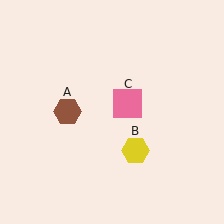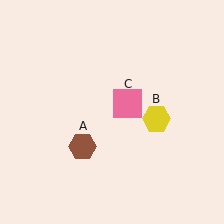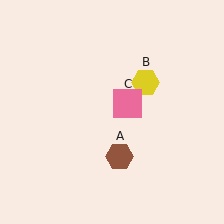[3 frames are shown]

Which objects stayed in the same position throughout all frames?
Pink square (object C) remained stationary.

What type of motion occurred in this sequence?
The brown hexagon (object A), yellow hexagon (object B) rotated counterclockwise around the center of the scene.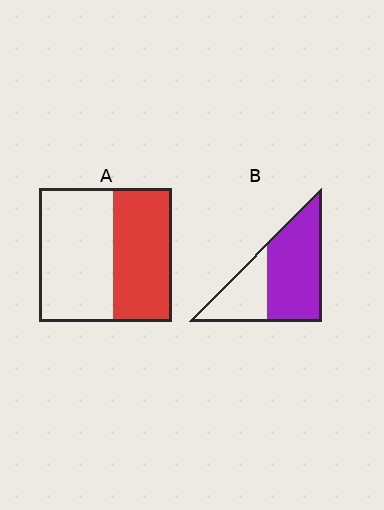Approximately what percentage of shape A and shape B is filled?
A is approximately 45% and B is approximately 65%.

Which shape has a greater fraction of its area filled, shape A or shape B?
Shape B.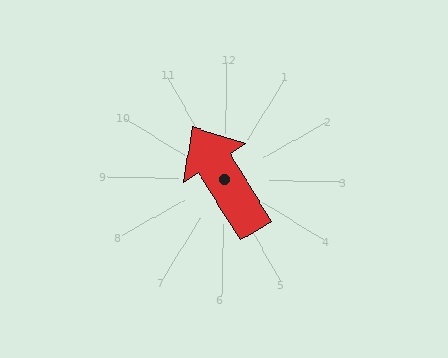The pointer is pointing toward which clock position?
Roughly 11 o'clock.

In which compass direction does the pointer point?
Northwest.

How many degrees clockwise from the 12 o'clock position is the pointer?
Approximately 327 degrees.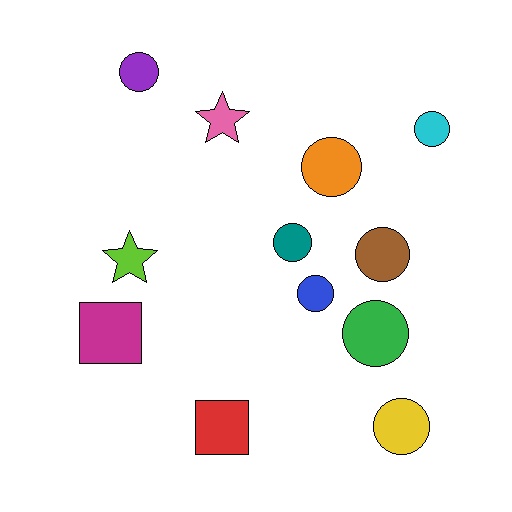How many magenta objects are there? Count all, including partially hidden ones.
There is 1 magenta object.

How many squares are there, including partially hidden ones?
There are 2 squares.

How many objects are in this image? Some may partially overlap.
There are 12 objects.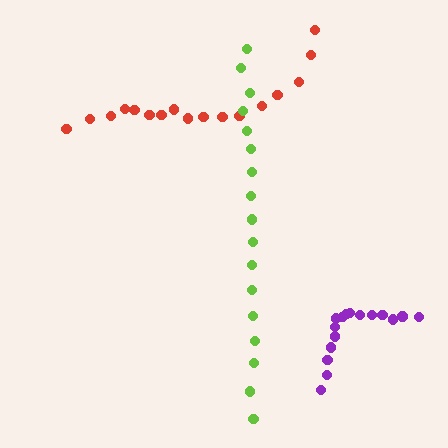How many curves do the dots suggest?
There are 3 distinct paths.